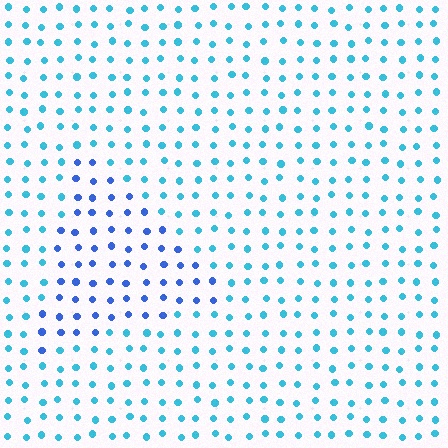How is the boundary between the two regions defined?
The boundary is defined purely by a slight shift in hue (about 34 degrees). Spacing, size, and orientation are identical on both sides.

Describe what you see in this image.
The image is filled with small cyan elements in a uniform arrangement. A triangle-shaped region is visible where the elements are tinted to a slightly different hue, forming a subtle color boundary.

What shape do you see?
I see a triangle.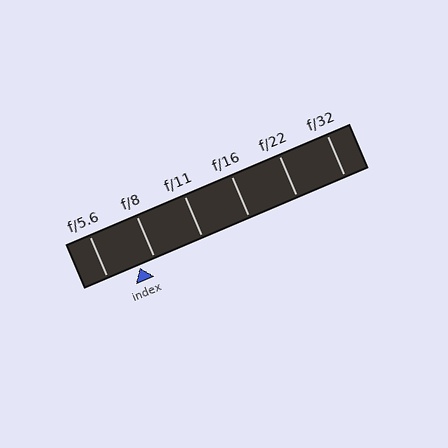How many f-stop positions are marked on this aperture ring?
There are 6 f-stop positions marked.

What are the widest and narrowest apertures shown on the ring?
The widest aperture shown is f/5.6 and the narrowest is f/32.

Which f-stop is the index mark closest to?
The index mark is closest to f/8.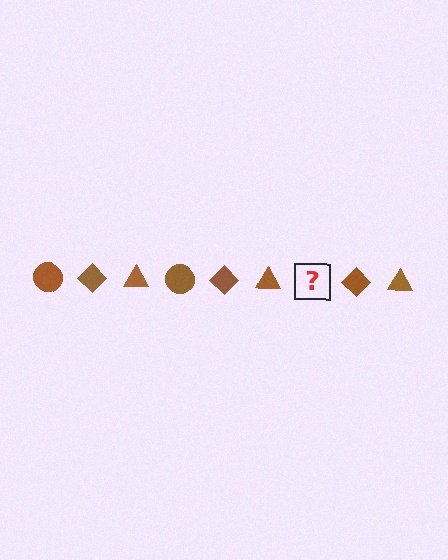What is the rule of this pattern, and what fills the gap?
The rule is that the pattern cycles through circle, diamond, triangle shapes in brown. The gap should be filled with a brown circle.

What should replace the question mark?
The question mark should be replaced with a brown circle.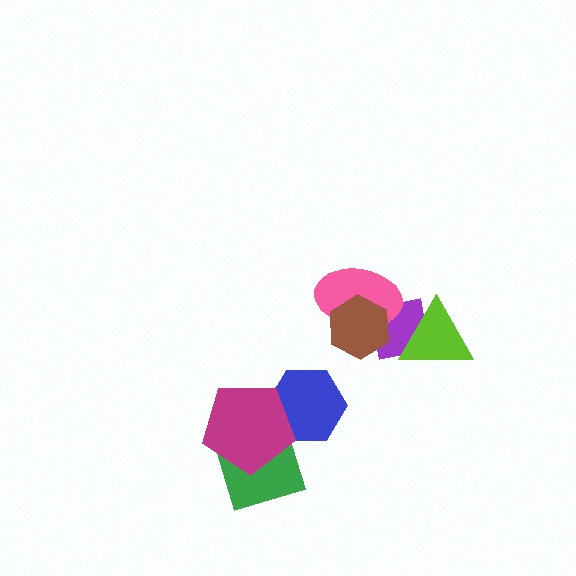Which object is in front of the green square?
The magenta pentagon is in front of the green square.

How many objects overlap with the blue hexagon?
1 object overlaps with the blue hexagon.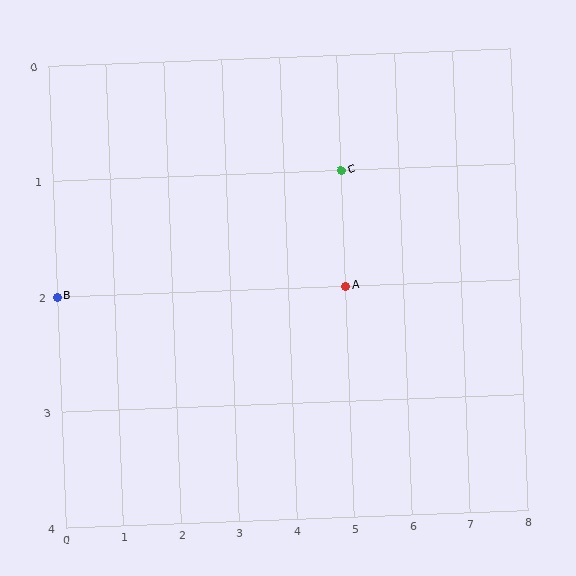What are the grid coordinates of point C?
Point C is at grid coordinates (5, 1).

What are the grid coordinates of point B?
Point B is at grid coordinates (0, 2).